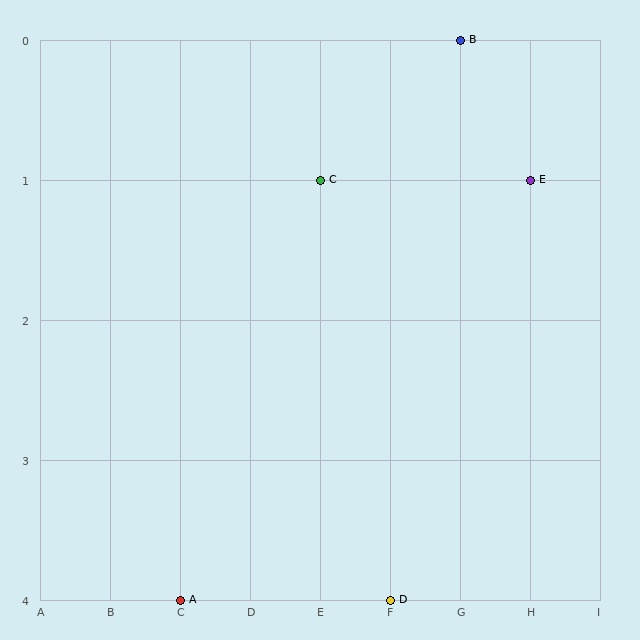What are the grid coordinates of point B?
Point B is at grid coordinates (G, 0).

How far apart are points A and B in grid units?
Points A and B are 4 columns and 4 rows apart (about 5.7 grid units diagonally).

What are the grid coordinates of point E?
Point E is at grid coordinates (H, 1).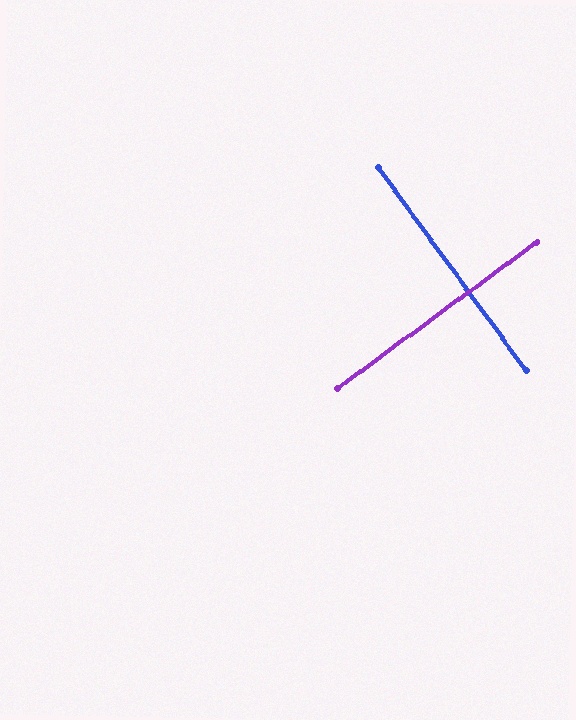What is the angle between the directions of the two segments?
Approximately 90 degrees.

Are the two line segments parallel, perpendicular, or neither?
Perpendicular — they meet at approximately 90°.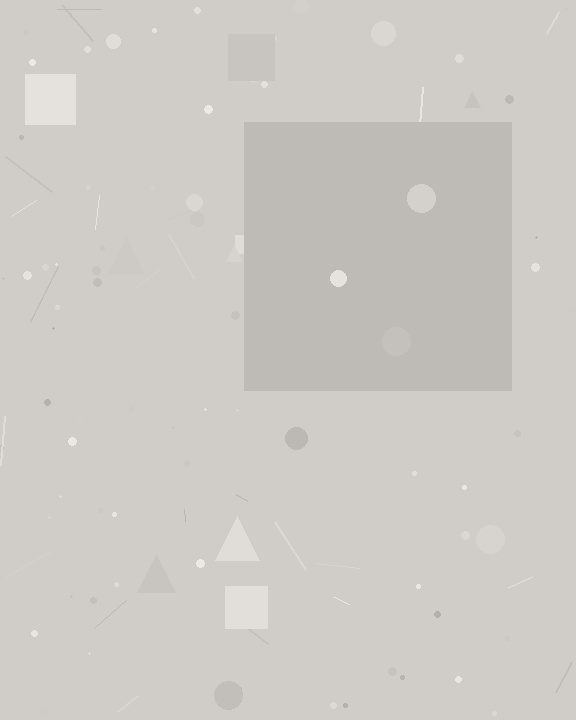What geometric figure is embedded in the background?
A square is embedded in the background.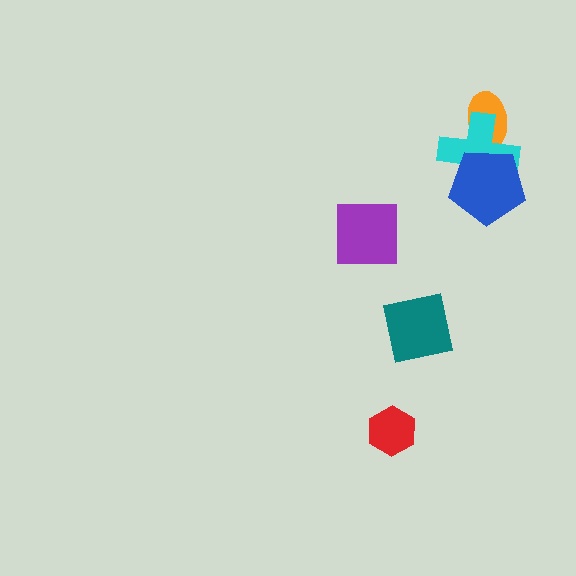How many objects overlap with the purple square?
0 objects overlap with the purple square.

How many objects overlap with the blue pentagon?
1 object overlaps with the blue pentagon.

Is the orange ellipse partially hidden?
Yes, it is partially covered by another shape.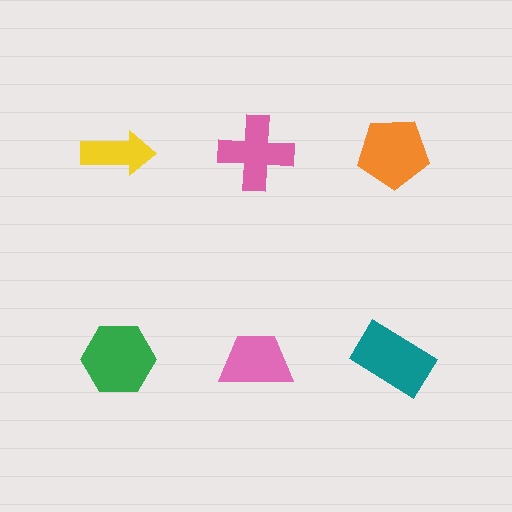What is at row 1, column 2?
A pink cross.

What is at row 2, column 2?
A pink trapezoid.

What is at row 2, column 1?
A green hexagon.